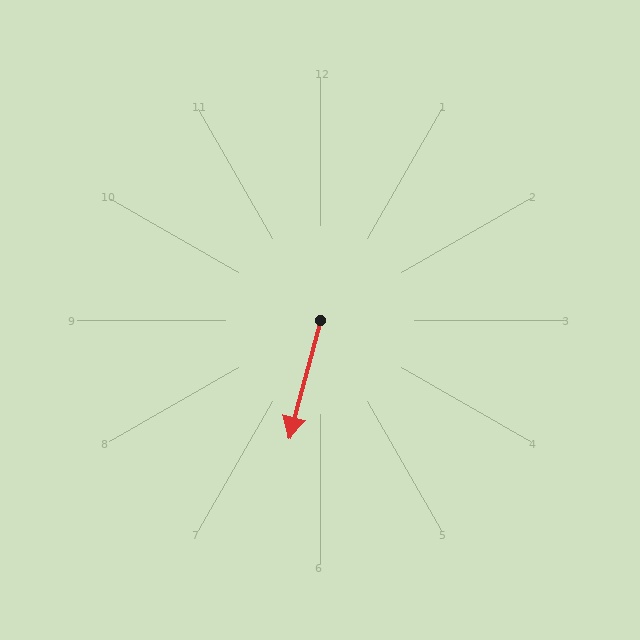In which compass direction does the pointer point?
South.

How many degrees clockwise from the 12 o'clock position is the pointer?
Approximately 195 degrees.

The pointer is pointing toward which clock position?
Roughly 6 o'clock.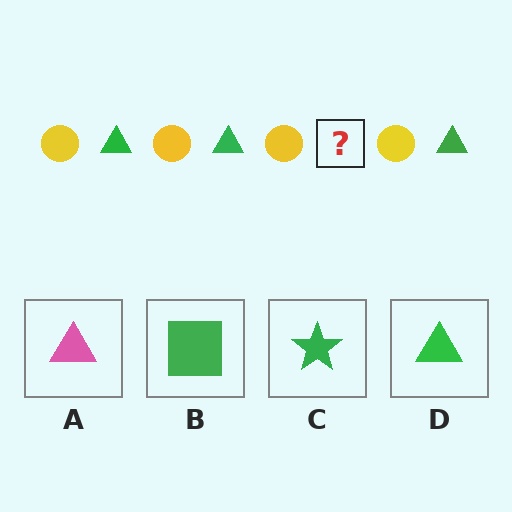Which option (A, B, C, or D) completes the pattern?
D.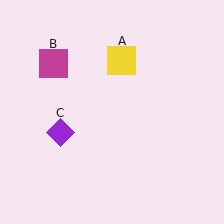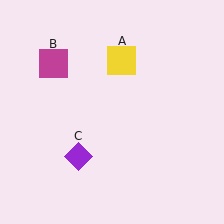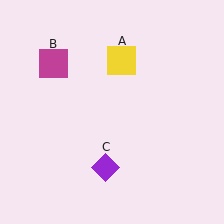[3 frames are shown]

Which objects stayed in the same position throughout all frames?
Yellow square (object A) and magenta square (object B) remained stationary.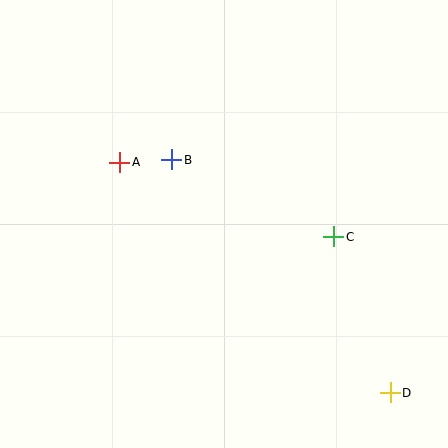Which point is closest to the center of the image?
Point B at (172, 160) is closest to the center.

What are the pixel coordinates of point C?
Point C is at (334, 237).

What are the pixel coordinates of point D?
Point D is at (390, 393).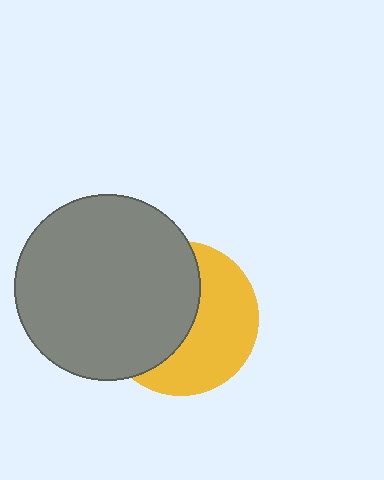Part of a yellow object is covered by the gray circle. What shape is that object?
It is a circle.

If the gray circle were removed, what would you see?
You would see the complete yellow circle.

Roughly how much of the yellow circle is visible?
About half of it is visible (roughly 49%).